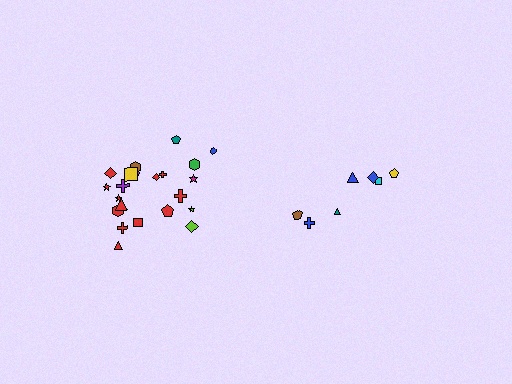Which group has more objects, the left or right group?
The left group.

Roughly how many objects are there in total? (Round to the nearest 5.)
Roughly 30 objects in total.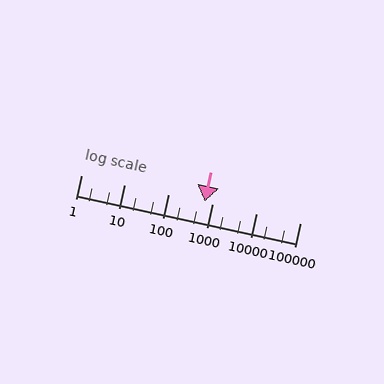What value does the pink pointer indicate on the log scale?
The pointer indicates approximately 660.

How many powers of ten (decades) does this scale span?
The scale spans 5 decades, from 1 to 100000.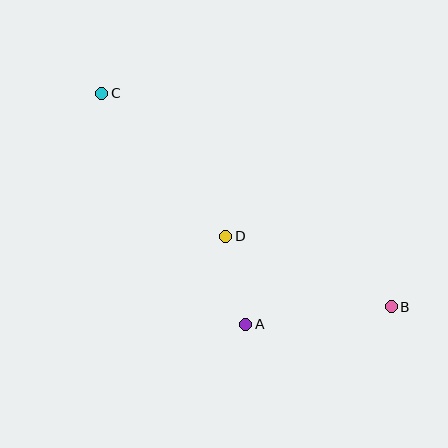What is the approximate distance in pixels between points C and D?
The distance between C and D is approximately 189 pixels.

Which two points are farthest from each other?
Points B and C are farthest from each other.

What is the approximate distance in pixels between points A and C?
The distance between A and C is approximately 272 pixels.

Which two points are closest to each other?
Points A and D are closest to each other.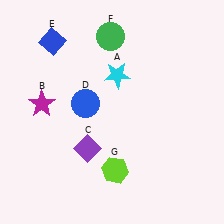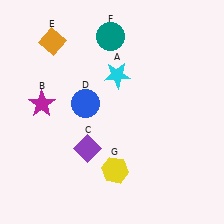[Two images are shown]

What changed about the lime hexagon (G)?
In Image 1, G is lime. In Image 2, it changed to yellow.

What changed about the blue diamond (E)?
In Image 1, E is blue. In Image 2, it changed to orange.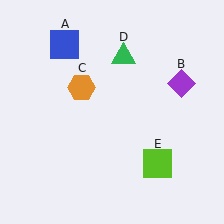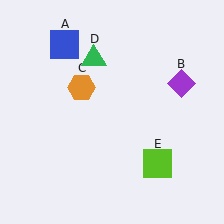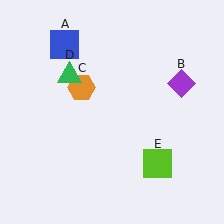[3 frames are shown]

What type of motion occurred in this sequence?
The green triangle (object D) rotated counterclockwise around the center of the scene.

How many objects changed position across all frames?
1 object changed position: green triangle (object D).